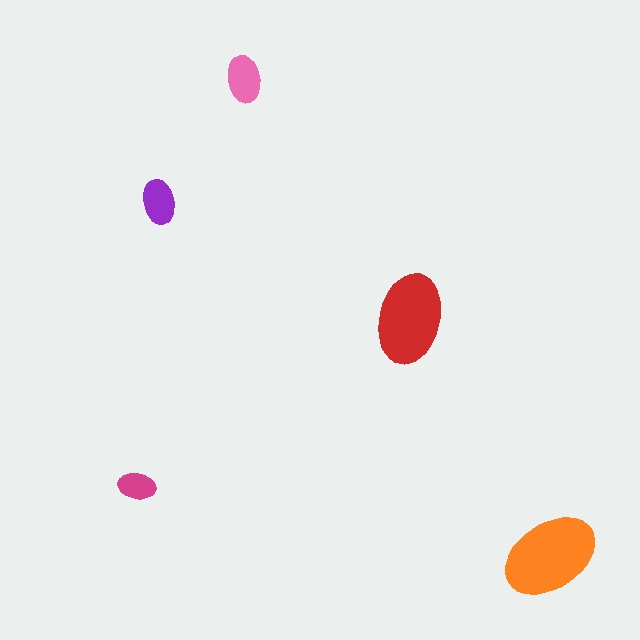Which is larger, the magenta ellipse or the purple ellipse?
The purple one.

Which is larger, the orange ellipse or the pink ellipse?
The orange one.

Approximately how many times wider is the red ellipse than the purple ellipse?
About 2 times wider.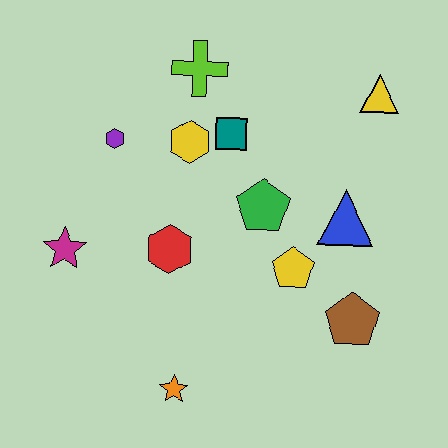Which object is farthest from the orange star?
The yellow triangle is farthest from the orange star.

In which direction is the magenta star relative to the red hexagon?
The magenta star is to the left of the red hexagon.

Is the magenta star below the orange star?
No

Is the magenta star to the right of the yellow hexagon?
No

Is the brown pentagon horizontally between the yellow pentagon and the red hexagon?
No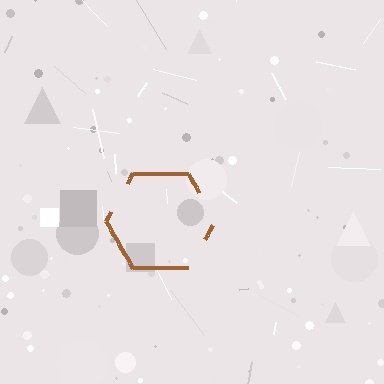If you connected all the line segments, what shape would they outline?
They would outline a hexagon.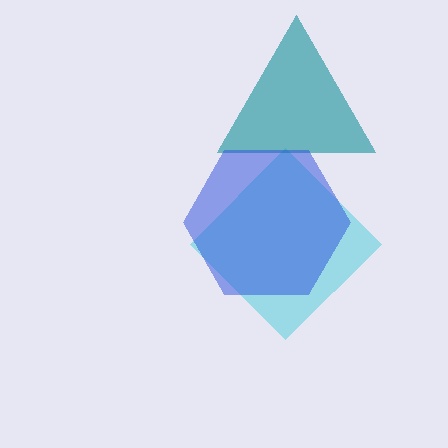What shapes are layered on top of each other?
The layered shapes are: a cyan diamond, a teal triangle, a blue hexagon.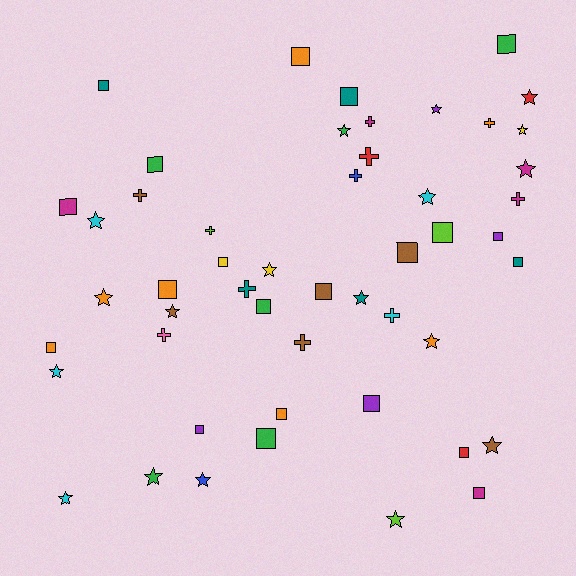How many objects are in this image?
There are 50 objects.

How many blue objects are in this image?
There are 2 blue objects.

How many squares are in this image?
There are 21 squares.